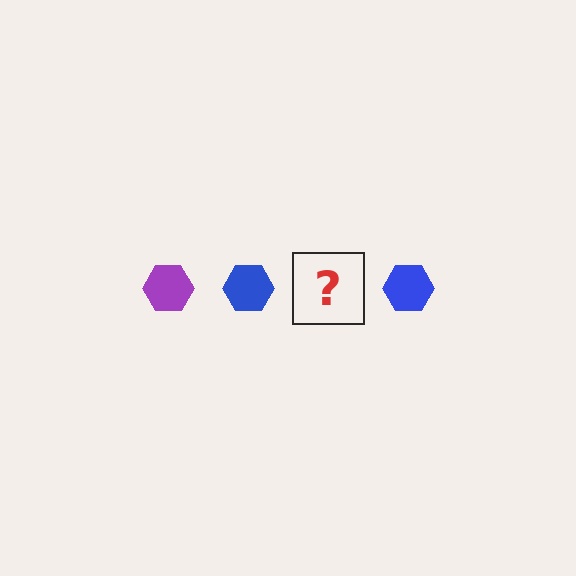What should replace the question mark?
The question mark should be replaced with a purple hexagon.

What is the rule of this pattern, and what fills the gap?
The rule is that the pattern cycles through purple, blue hexagons. The gap should be filled with a purple hexagon.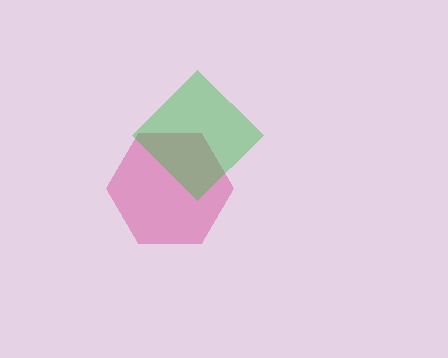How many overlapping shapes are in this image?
There are 2 overlapping shapes in the image.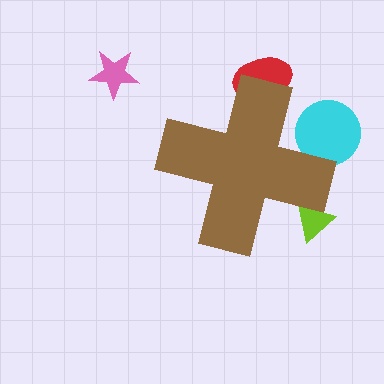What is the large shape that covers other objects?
A brown cross.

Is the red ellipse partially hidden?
Yes, the red ellipse is partially hidden behind the brown cross.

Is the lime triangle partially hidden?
Yes, the lime triangle is partially hidden behind the brown cross.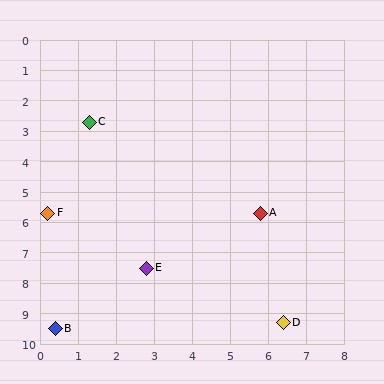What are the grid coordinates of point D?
Point D is at approximately (6.4, 9.3).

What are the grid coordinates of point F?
Point F is at approximately (0.2, 5.7).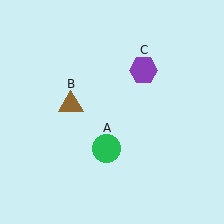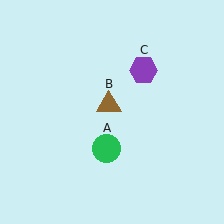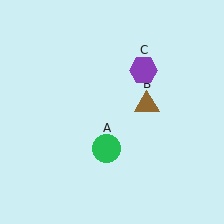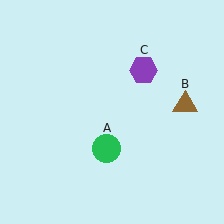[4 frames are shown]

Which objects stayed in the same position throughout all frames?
Green circle (object A) and purple hexagon (object C) remained stationary.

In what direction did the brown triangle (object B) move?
The brown triangle (object B) moved right.